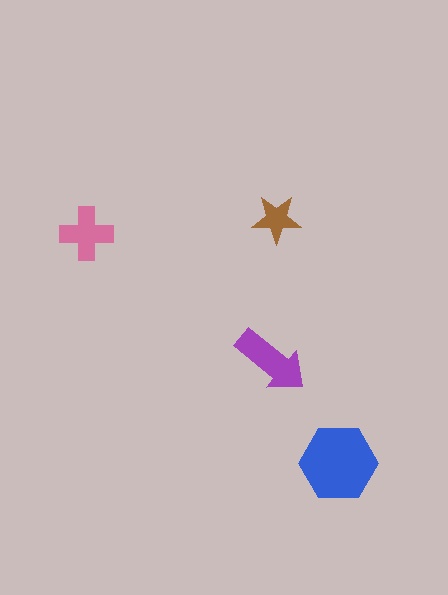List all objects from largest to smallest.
The blue hexagon, the purple arrow, the pink cross, the brown star.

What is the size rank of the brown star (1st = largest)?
4th.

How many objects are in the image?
There are 4 objects in the image.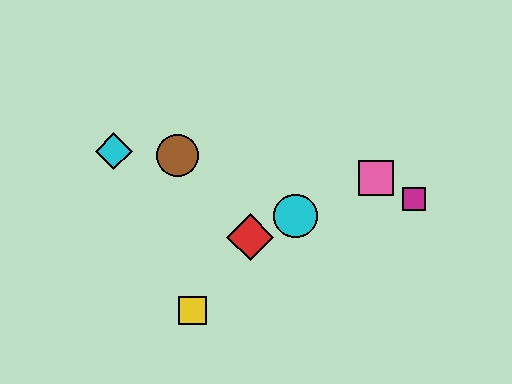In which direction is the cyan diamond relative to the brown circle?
The cyan diamond is to the left of the brown circle.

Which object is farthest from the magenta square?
The cyan diamond is farthest from the magenta square.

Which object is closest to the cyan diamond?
The brown circle is closest to the cyan diamond.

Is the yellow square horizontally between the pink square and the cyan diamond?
Yes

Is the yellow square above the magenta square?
No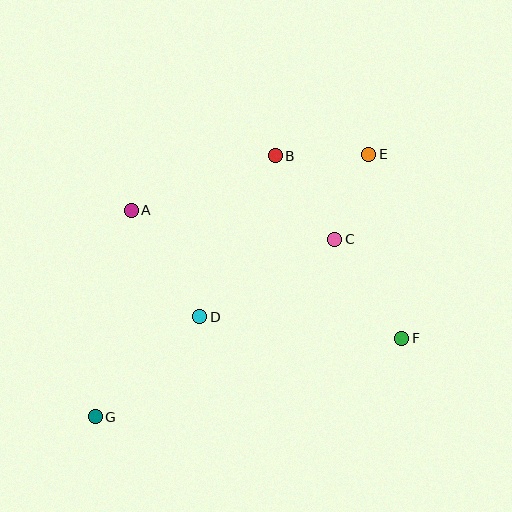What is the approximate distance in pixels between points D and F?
The distance between D and F is approximately 203 pixels.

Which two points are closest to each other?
Points C and E are closest to each other.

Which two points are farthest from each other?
Points E and G are farthest from each other.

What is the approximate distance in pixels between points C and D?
The distance between C and D is approximately 156 pixels.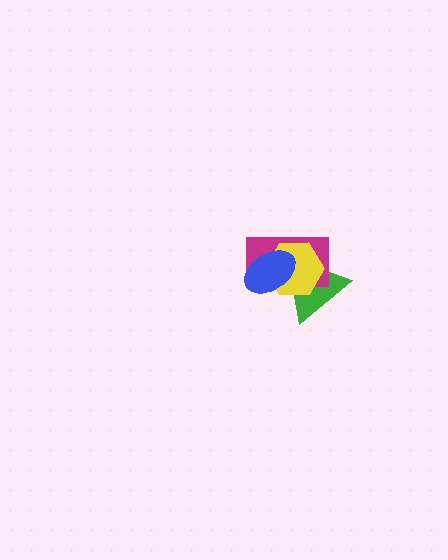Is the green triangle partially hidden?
Yes, it is partially covered by another shape.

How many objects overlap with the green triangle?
3 objects overlap with the green triangle.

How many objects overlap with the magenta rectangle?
3 objects overlap with the magenta rectangle.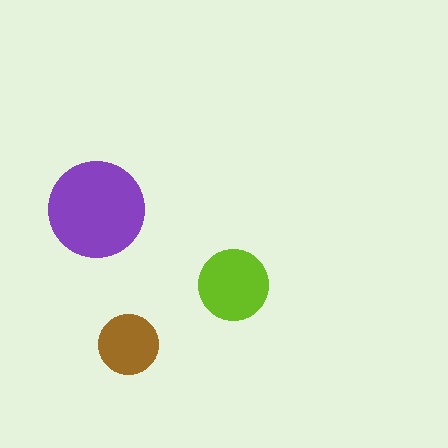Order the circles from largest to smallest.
the purple one, the lime one, the brown one.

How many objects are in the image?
There are 3 objects in the image.